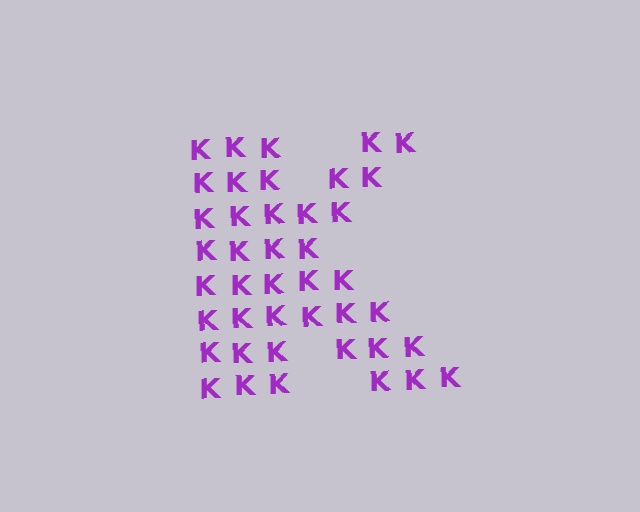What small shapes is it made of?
It is made of small letter K's.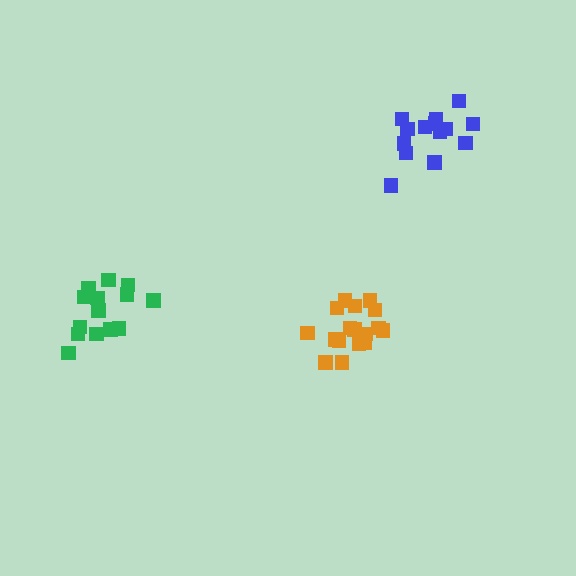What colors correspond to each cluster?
The clusters are colored: orange, blue, green.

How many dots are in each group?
Group 1: 18 dots, Group 2: 14 dots, Group 3: 14 dots (46 total).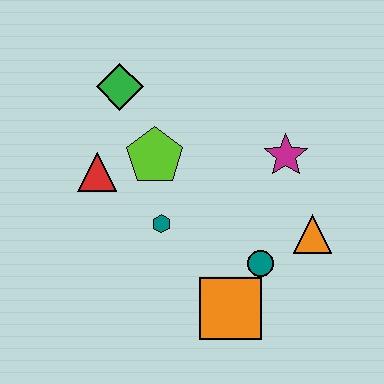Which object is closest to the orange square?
The teal circle is closest to the orange square.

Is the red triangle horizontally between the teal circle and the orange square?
No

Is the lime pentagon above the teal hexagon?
Yes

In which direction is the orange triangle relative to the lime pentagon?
The orange triangle is to the right of the lime pentagon.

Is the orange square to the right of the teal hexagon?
Yes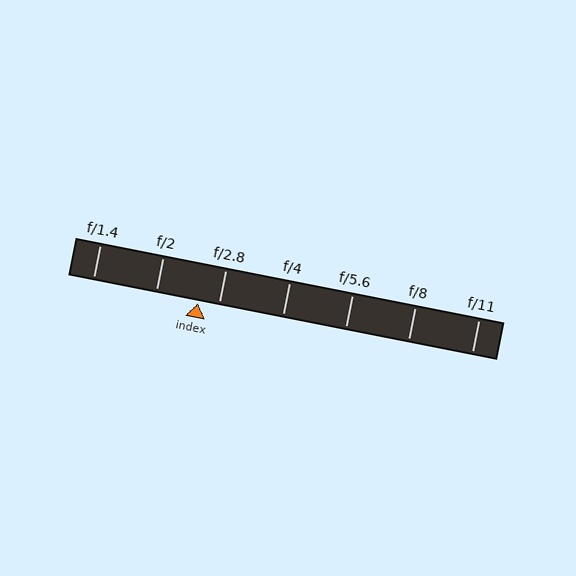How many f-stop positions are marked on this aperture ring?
There are 7 f-stop positions marked.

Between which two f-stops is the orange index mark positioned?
The index mark is between f/2 and f/2.8.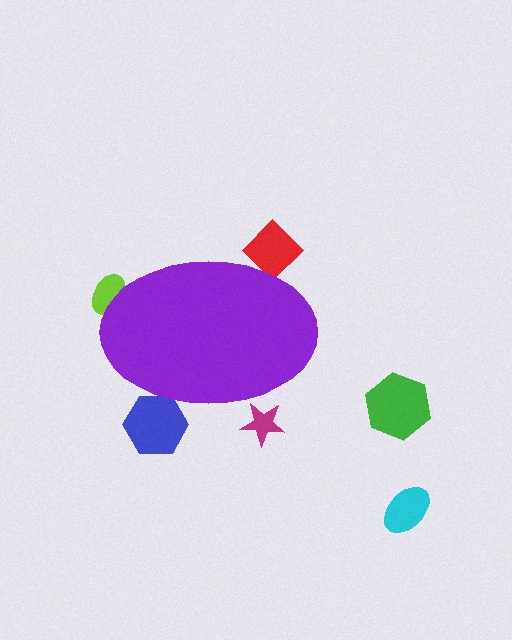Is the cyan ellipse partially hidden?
No, the cyan ellipse is fully visible.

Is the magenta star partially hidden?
Yes, the magenta star is partially hidden behind the purple ellipse.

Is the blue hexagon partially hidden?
Yes, the blue hexagon is partially hidden behind the purple ellipse.